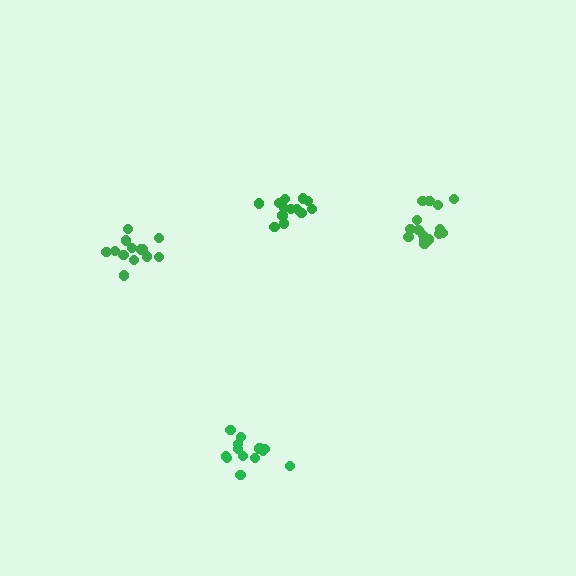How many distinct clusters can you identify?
There are 4 distinct clusters.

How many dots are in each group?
Group 1: 13 dots, Group 2: 13 dots, Group 3: 14 dots, Group 4: 15 dots (55 total).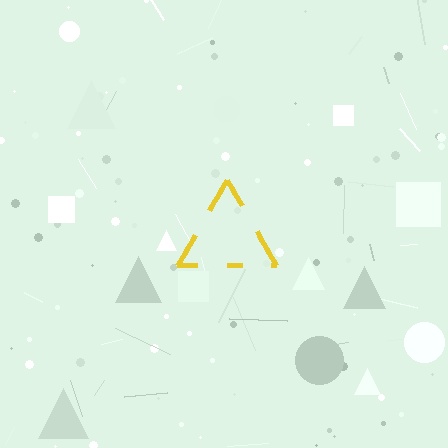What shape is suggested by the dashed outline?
The dashed outline suggests a triangle.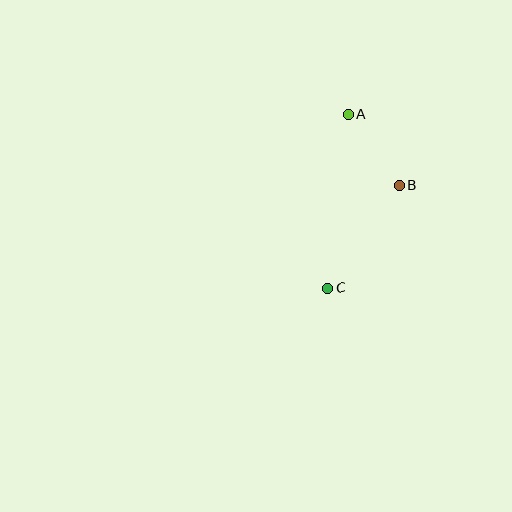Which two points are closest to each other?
Points A and B are closest to each other.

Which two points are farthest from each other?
Points A and C are farthest from each other.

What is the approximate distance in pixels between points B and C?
The distance between B and C is approximately 125 pixels.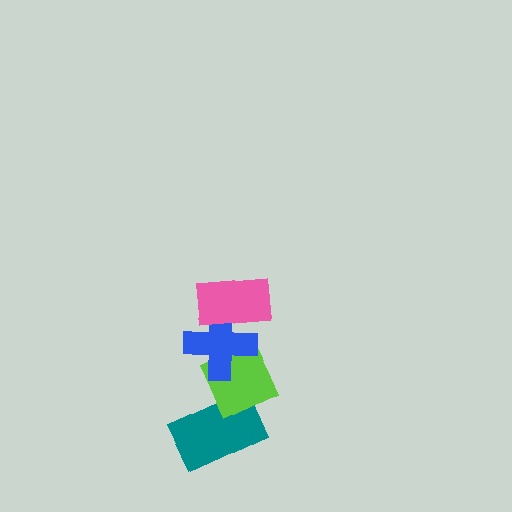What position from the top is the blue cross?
The blue cross is 2nd from the top.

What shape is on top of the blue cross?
The pink rectangle is on top of the blue cross.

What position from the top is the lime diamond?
The lime diamond is 3rd from the top.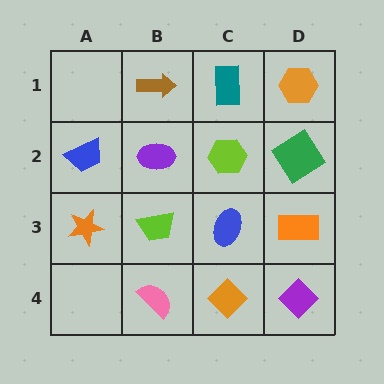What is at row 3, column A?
An orange star.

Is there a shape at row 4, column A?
No, that cell is empty.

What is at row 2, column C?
A lime hexagon.